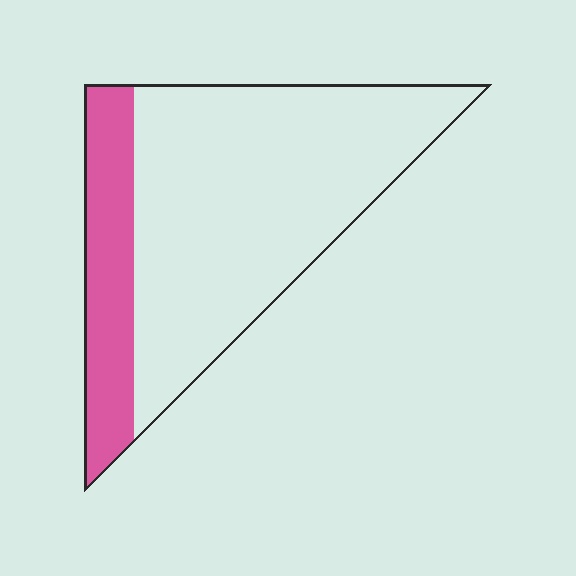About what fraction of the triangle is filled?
About one quarter (1/4).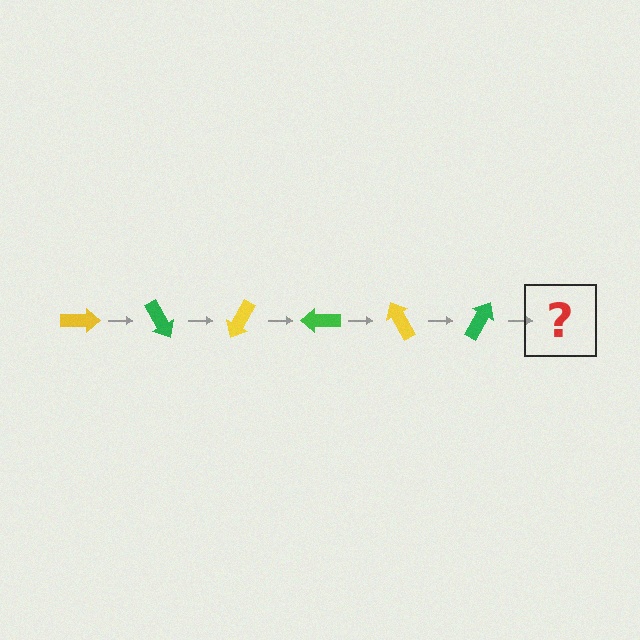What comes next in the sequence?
The next element should be a yellow arrow, rotated 360 degrees from the start.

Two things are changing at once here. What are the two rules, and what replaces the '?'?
The two rules are that it rotates 60 degrees each step and the color cycles through yellow and green. The '?' should be a yellow arrow, rotated 360 degrees from the start.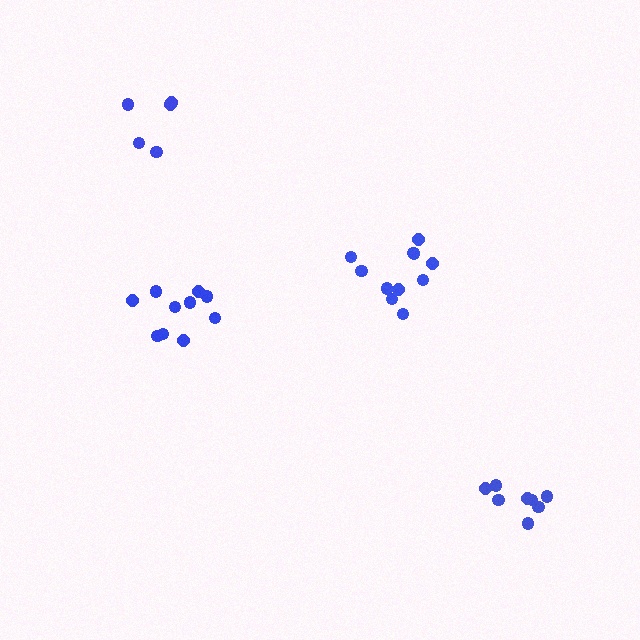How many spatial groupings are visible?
There are 4 spatial groupings.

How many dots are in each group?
Group 1: 5 dots, Group 2: 8 dots, Group 3: 11 dots, Group 4: 10 dots (34 total).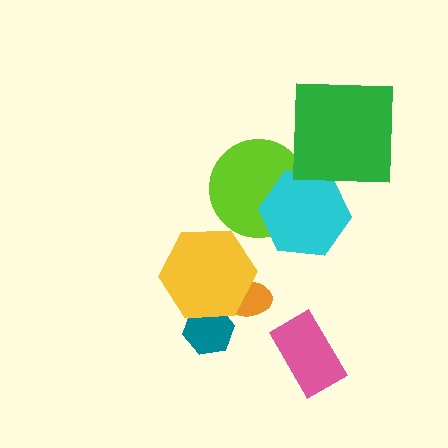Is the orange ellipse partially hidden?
Yes, it is partially covered by another shape.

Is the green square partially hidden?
No, no other shape covers it.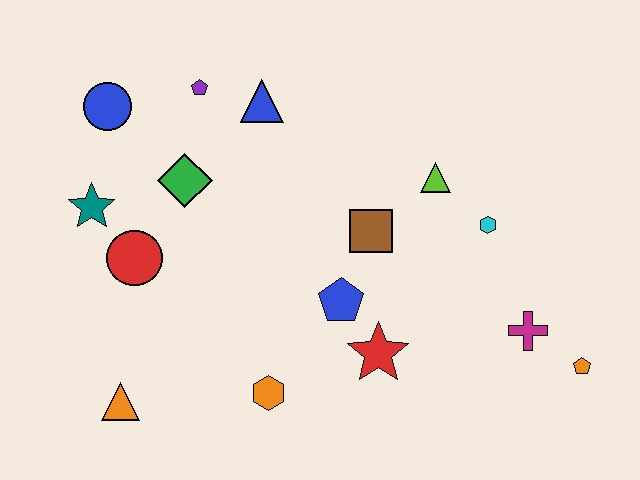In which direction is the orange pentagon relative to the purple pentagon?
The orange pentagon is to the right of the purple pentagon.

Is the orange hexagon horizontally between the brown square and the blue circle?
Yes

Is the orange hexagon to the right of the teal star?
Yes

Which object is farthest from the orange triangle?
The orange pentagon is farthest from the orange triangle.